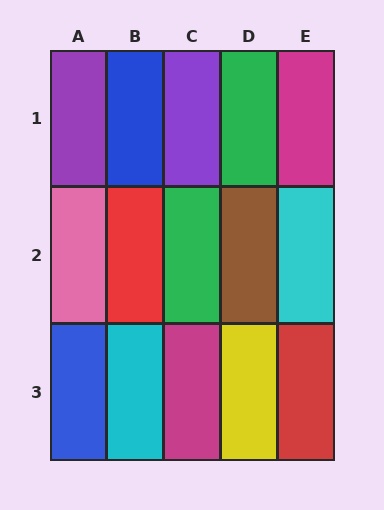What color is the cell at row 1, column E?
Magenta.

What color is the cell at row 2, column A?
Pink.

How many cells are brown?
1 cell is brown.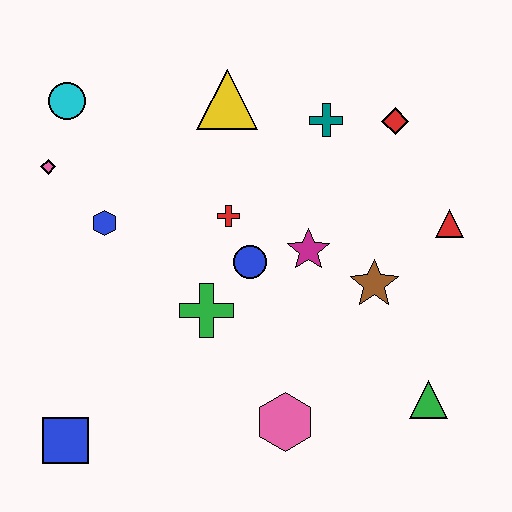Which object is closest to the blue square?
The green cross is closest to the blue square.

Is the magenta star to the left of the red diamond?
Yes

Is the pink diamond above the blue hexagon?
Yes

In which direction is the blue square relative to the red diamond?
The blue square is to the left of the red diamond.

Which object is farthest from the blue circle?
The blue square is farthest from the blue circle.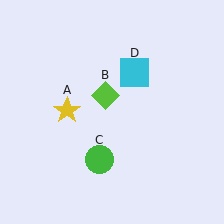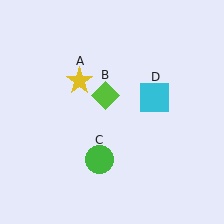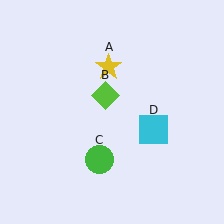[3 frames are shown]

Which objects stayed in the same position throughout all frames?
Lime diamond (object B) and green circle (object C) remained stationary.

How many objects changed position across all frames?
2 objects changed position: yellow star (object A), cyan square (object D).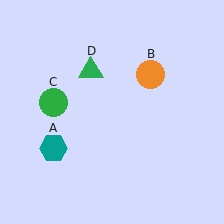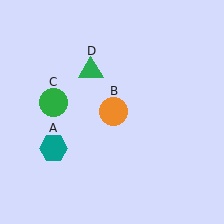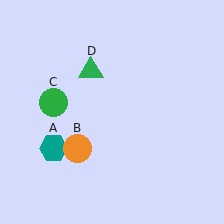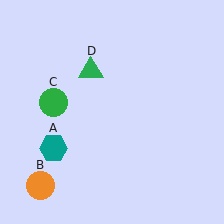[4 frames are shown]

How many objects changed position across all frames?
1 object changed position: orange circle (object B).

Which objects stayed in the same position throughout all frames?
Teal hexagon (object A) and green circle (object C) and green triangle (object D) remained stationary.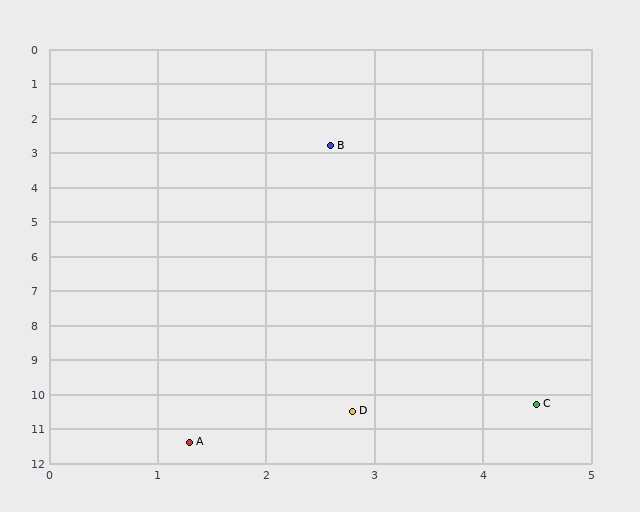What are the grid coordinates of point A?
Point A is at approximately (1.3, 11.4).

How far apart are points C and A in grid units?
Points C and A are about 3.4 grid units apart.